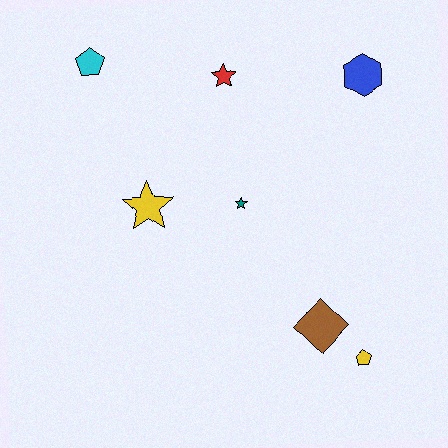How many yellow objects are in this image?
There are 2 yellow objects.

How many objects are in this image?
There are 7 objects.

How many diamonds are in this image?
There is 1 diamond.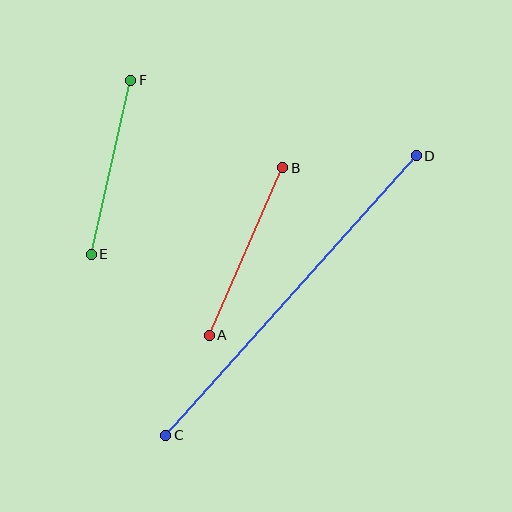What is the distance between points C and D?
The distance is approximately 375 pixels.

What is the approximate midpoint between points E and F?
The midpoint is at approximately (111, 167) pixels.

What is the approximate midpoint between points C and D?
The midpoint is at approximately (291, 296) pixels.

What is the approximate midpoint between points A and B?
The midpoint is at approximately (246, 251) pixels.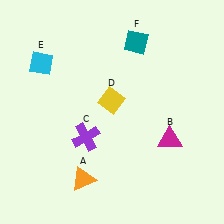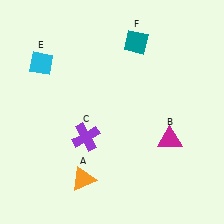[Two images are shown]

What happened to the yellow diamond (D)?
The yellow diamond (D) was removed in Image 2. It was in the top-left area of Image 1.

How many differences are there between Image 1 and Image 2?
There is 1 difference between the two images.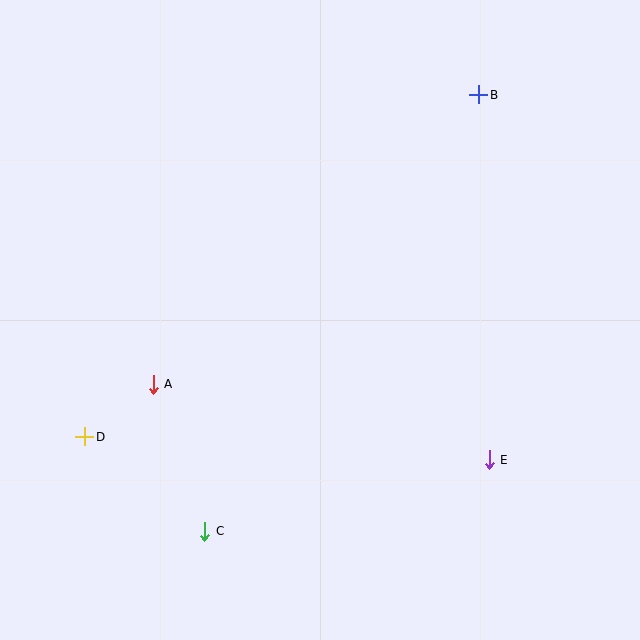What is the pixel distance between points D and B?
The distance between D and B is 522 pixels.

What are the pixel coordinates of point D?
Point D is at (85, 437).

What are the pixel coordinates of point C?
Point C is at (205, 531).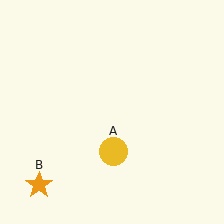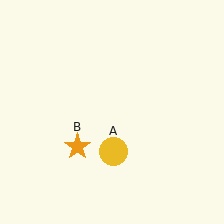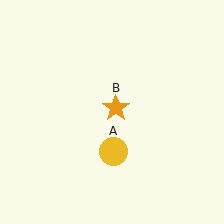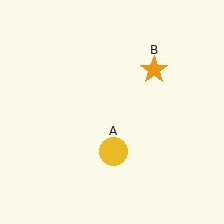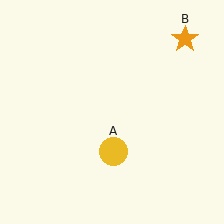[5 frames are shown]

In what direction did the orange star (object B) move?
The orange star (object B) moved up and to the right.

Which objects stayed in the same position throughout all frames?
Yellow circle (object A) remained stationary.